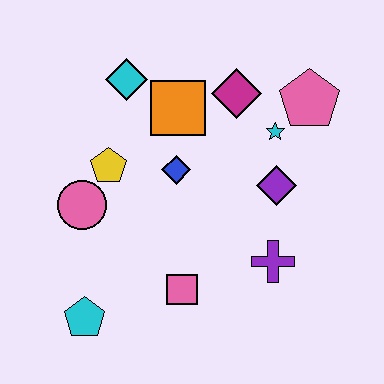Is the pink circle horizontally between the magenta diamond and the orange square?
No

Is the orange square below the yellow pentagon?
No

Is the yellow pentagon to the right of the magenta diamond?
No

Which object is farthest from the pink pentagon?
The cyan pentagon is farthest from the pink pentagon.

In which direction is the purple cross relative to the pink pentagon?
The purple cross is below the pink pentagon.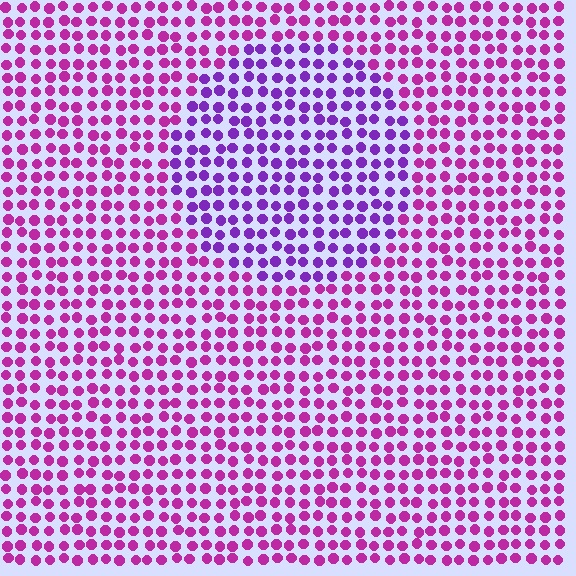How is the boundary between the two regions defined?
The boundary is defined purely by a slight shift in hue (about 36 degrees). Spacing, size, and orientation are identical on both sides.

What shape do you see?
I see a circle.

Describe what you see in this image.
The image is filled with small magenta elements in a uniform arrangement. A circle-shaped region is visible where the elements are tinted to a slightly different hue, forming a subtle color boundary.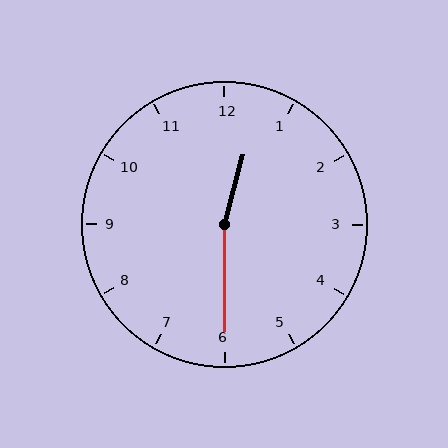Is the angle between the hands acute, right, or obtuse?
It is obtuse.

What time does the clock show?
12:30.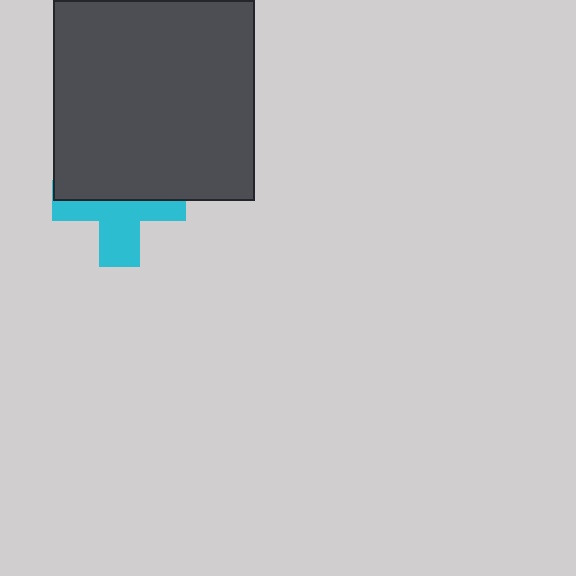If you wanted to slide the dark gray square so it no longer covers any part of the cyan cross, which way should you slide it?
Slide it up — that is the most direct way to separate the two shapes.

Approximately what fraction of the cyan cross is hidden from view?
Roughly 51% of the cyan cross is hidden behind the dark gray square.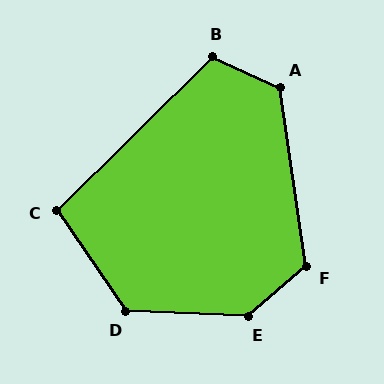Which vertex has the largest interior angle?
E, at approximately 137 degrees.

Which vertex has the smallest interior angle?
C, at approximately 100 degrees.